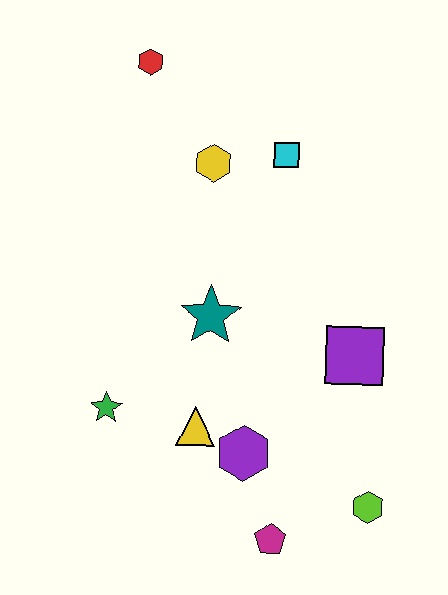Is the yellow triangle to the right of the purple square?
No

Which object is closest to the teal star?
The yellow triangle is closest to the teal star.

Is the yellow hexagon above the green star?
Yes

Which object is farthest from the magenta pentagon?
The red hexagon is farthest from the magenta pentagon.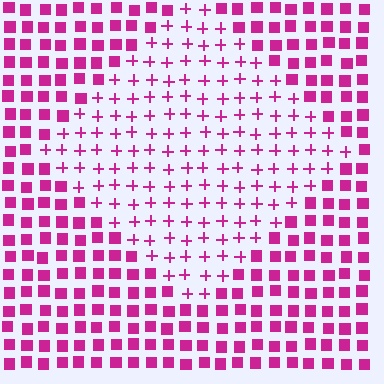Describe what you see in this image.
The image is filled with small magenta elements arranged in a uniform grid. A diamond-shaped region contains plus signs, while the surrounding area contains squares. The boundary is defined purely by the change in element shape.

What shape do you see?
I see a diamond.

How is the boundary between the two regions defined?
The boundary is defined by a change in element shape: plus signs inside vs. squares outside. All elements share the same color and spacing.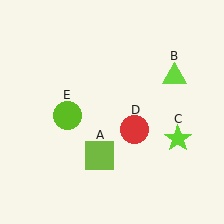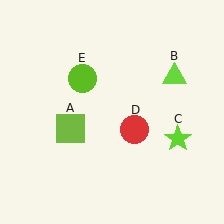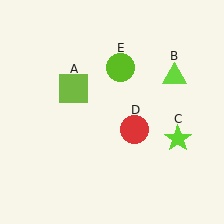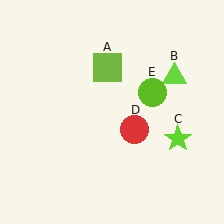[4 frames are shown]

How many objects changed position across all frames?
2 objects changed position: lime square (object A), lime circle (object E).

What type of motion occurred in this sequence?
The lime square (object A), lime circle (object E) rotated clockwise around the center of the scene.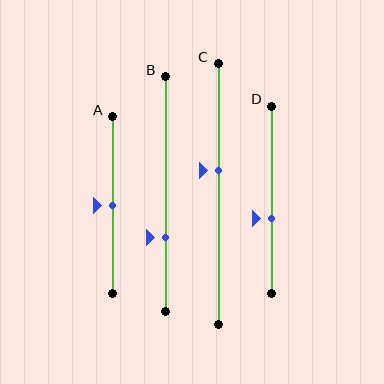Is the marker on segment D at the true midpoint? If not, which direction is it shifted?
No, the marker on segment D is shifted downward by about 10% of the segment length.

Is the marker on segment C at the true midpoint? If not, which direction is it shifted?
No, the marker on segment C is shifted upward by about 9% of the segment length.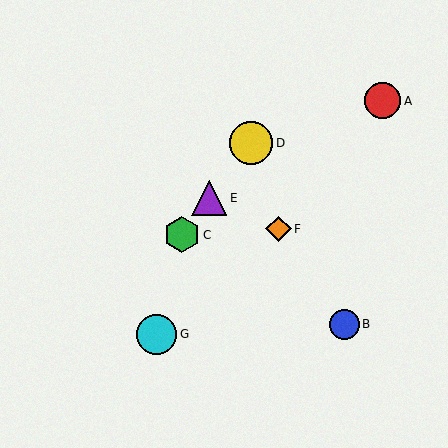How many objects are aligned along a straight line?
3 objects (C, D, E) are aligned along a straight line.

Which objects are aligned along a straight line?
Objects C, D, E are aligned along a straight line.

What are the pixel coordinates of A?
Object A is at (383, 101).